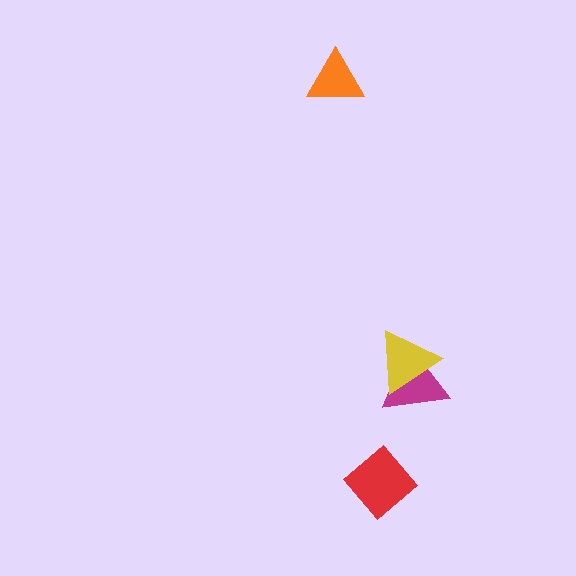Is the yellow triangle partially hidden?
No, no other shape covers it.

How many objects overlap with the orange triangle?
0 objects overlap with the orange triangle.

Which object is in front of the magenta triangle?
The yellow triangle is in front of the magenta triangle.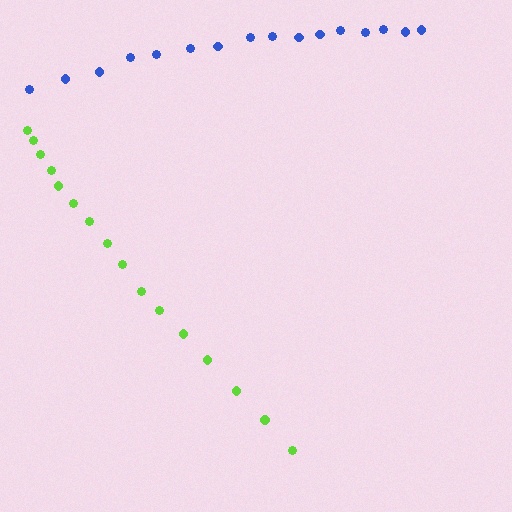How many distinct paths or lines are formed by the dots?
There are 2 distinct paths.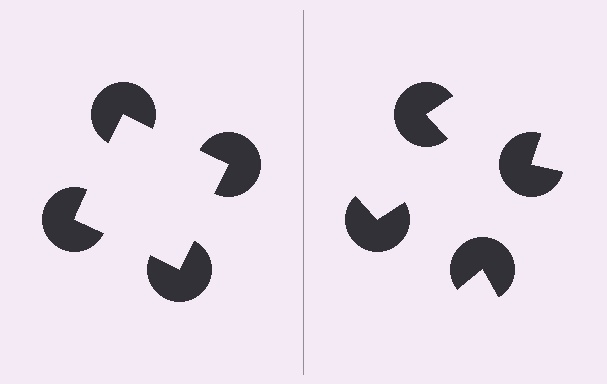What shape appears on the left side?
An illusory square.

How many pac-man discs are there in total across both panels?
8 — 4 on each side.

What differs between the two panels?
The pac-man discs are positioned identically on both sides; only the wedge orientations differ. On the left they align to a square; on the right they are misaligned.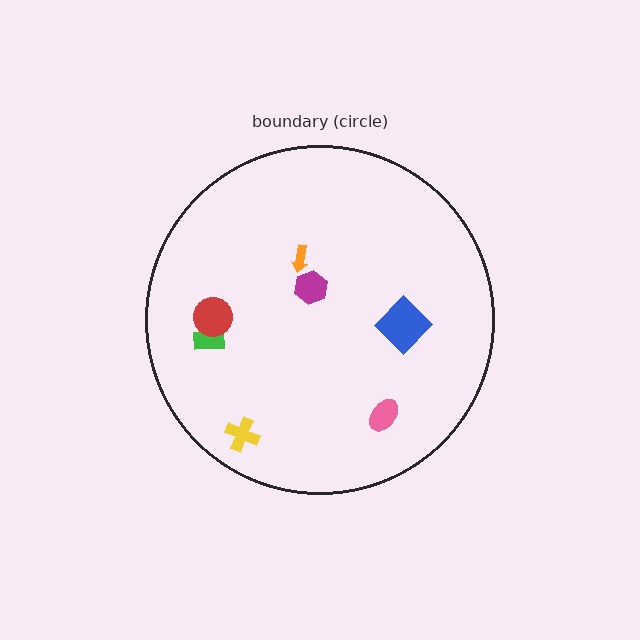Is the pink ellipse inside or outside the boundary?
Inside.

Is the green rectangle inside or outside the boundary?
Inside.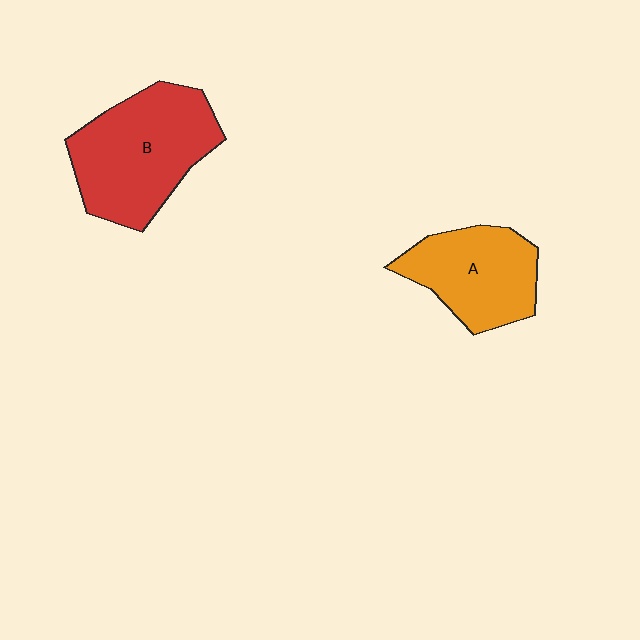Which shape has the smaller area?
Shape A (orange).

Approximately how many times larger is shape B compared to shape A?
Approximately 1.4 times.